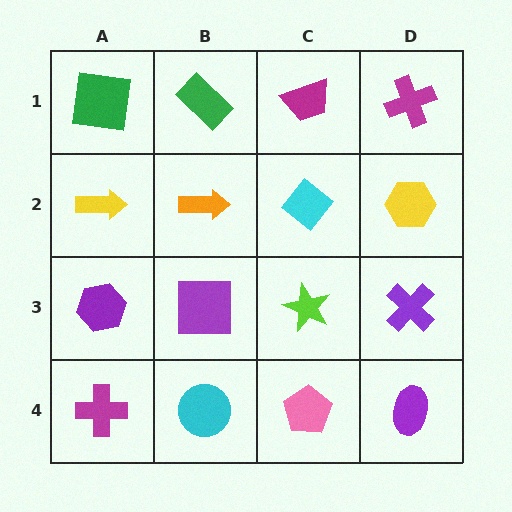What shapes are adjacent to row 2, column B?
A green rectangle (row 1, column B), a purple square (row 3, column B), a yellow arrow (row 2, column A), a cyan diamond (row 2, column C).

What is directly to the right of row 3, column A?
A purple square.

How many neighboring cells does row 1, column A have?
2.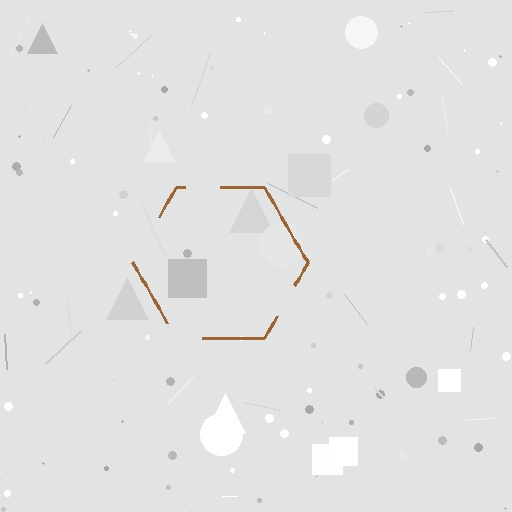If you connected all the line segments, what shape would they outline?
They would outline a hexagon.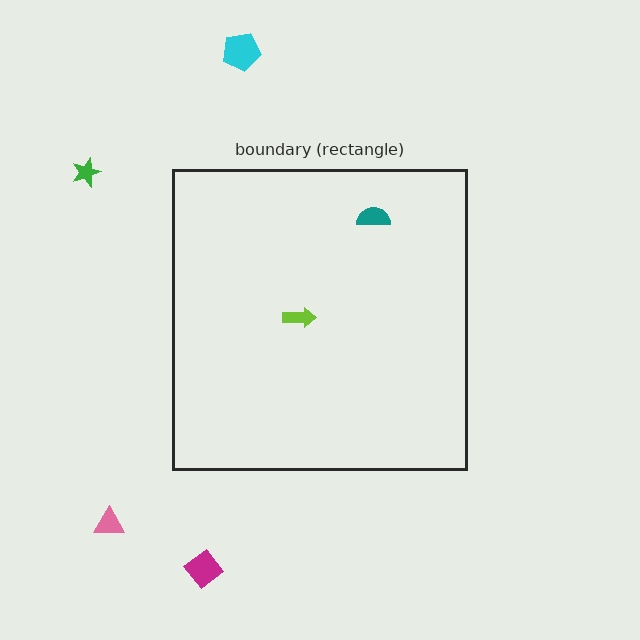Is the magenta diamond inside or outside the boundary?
Outside.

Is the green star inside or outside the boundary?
Outside.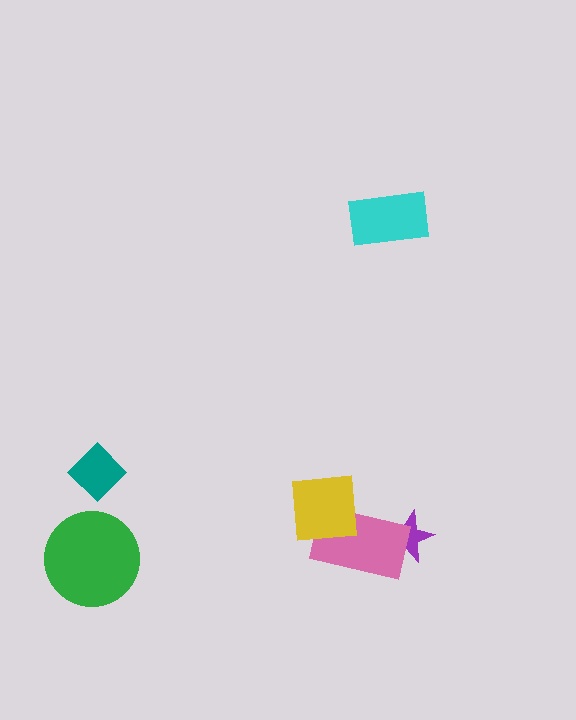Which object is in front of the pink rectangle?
The yellow square is in front of the pink rectangle.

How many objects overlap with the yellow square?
1 object overlaps with the yellow square.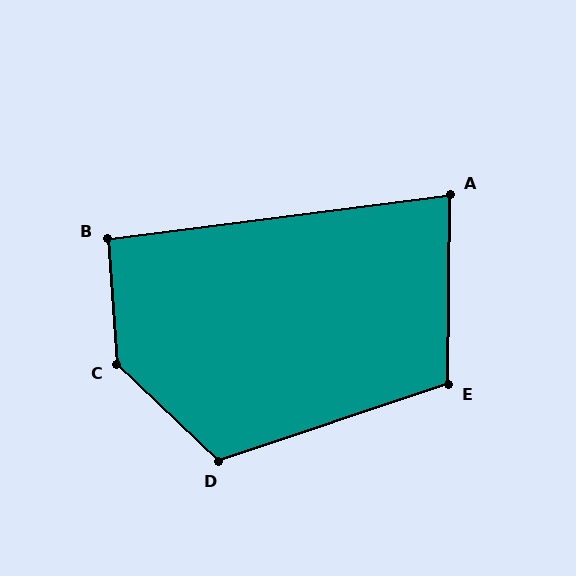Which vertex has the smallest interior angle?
A, at approximately 82 degrees.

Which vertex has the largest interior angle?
C, at approximately 138 degrees.